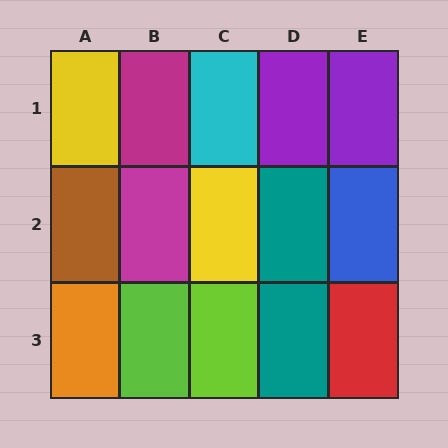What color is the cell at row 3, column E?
Red.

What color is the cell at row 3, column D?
Teal.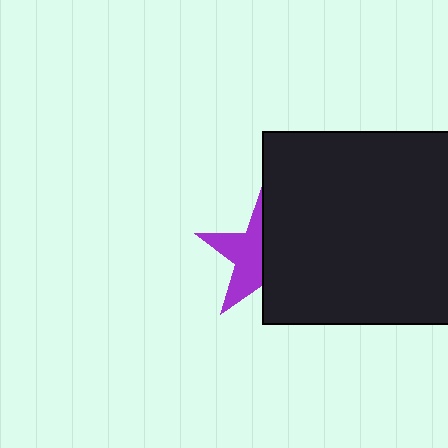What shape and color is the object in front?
The object in front is a black square.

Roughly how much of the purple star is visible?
About half of it is visible (roughly 47%).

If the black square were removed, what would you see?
You would see the complete purple star.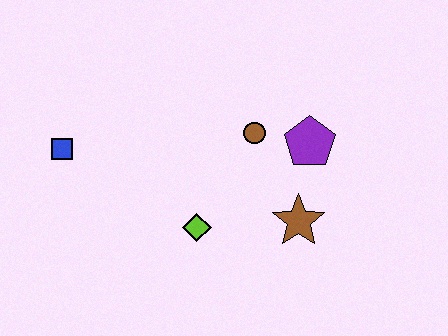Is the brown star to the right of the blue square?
Yes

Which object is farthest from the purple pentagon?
The blue square is farthest from the purple pentagon.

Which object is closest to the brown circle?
The purple pentagon is closest to the brown circle.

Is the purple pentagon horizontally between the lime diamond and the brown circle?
No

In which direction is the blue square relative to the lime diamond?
The blue square is to the left of the lime diamond.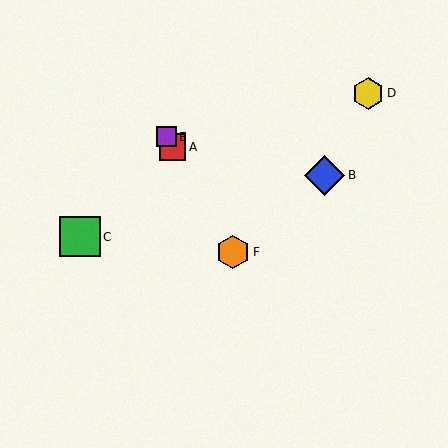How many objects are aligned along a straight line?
3 objects (A, E, F) are aligned along a straight line.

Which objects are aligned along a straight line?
Objects A, E, F are aligned along a straight line.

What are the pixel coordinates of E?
Object E is at (166, 137).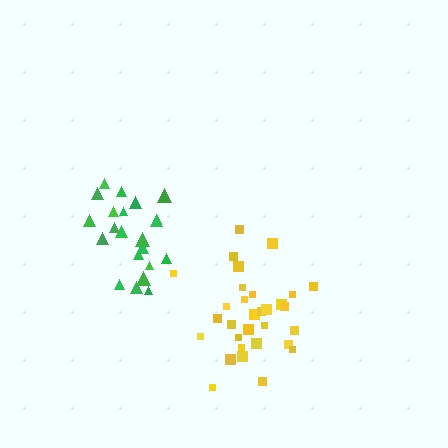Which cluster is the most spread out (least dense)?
Yellow.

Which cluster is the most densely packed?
Green.